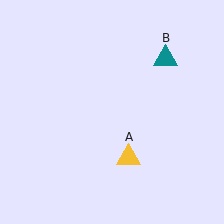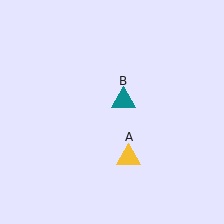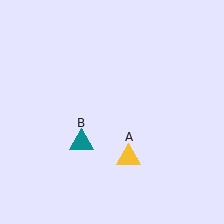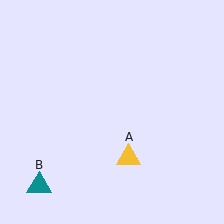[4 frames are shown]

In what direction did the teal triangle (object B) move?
The teal triangle (object B) moved down and to the left.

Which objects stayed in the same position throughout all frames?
Yellow triangle (object A) remained stationary.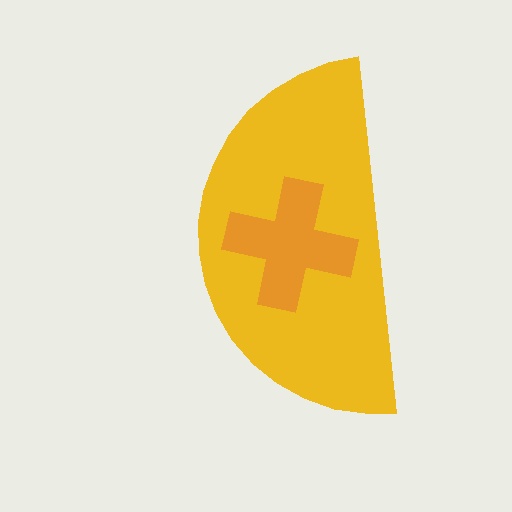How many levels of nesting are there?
2.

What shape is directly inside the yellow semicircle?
The orange cross.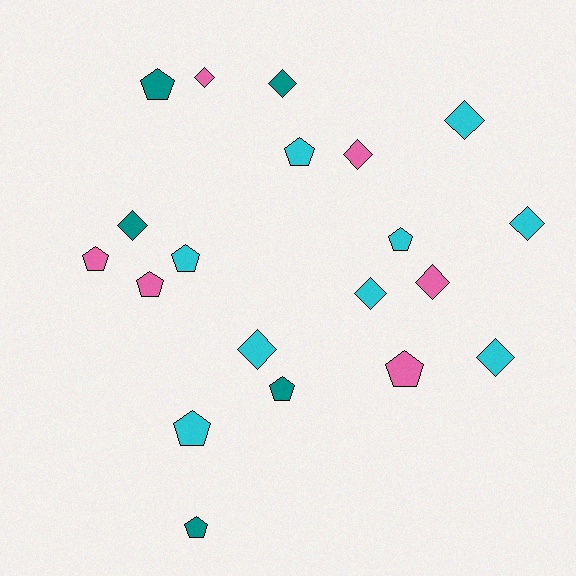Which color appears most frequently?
Cyan, with 9 objects.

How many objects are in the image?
There are 20 objects.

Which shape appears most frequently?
Diamond, with 10 objects.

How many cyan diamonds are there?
There are 5 cyan diamonds.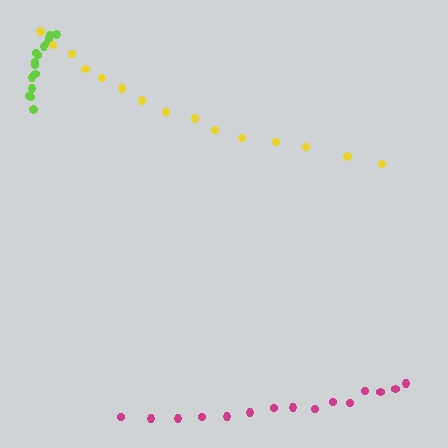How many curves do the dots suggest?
There are 3 distinct paths.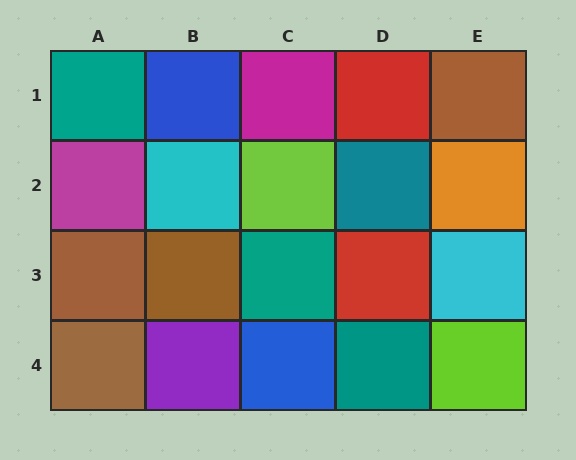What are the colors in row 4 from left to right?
Brown, purple, blue, teal, lime.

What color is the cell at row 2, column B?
Cyan.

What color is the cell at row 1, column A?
Teal.